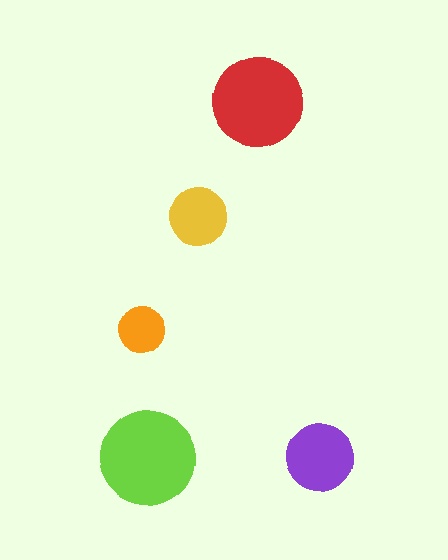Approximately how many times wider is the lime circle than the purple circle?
About 1.5 times wider.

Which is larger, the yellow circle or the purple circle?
The purple one.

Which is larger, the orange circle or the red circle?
The red one.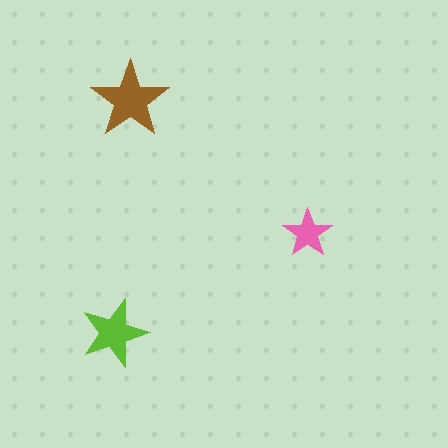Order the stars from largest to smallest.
the brown one, the lime one, the pink one.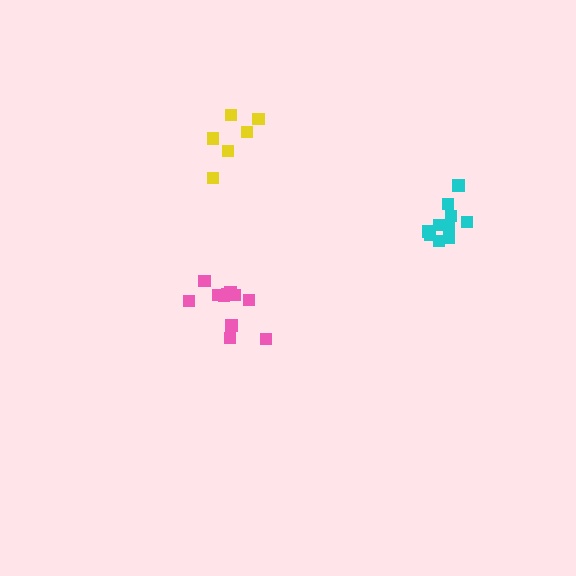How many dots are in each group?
Group 1: 11 dots, Group 2: 6 dots, Group 3: 10 dots (27 total).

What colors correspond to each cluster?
The clusters are colored: pink, yellow, cyan.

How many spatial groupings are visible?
There are 3 spatial groupings.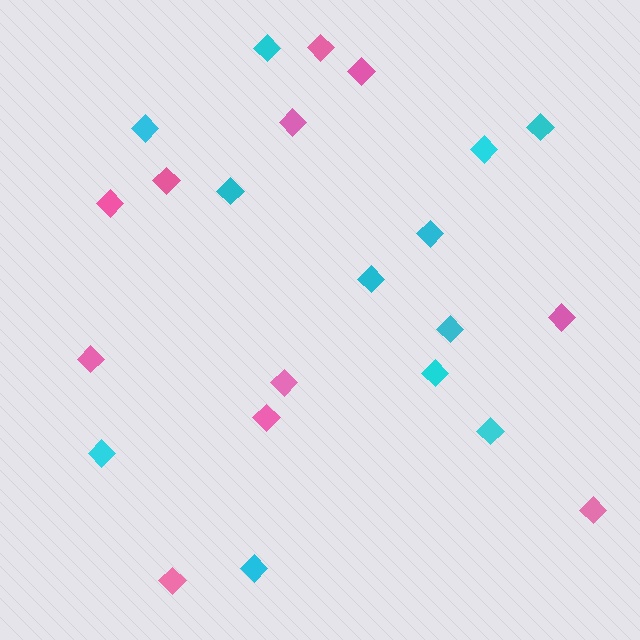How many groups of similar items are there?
There are 2 groups: one group of pink diamonds (11) and one group of cyan diamonds (12).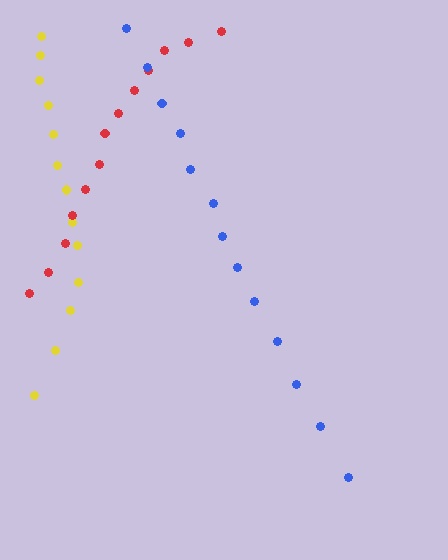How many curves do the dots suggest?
There are 3 distinct paths.